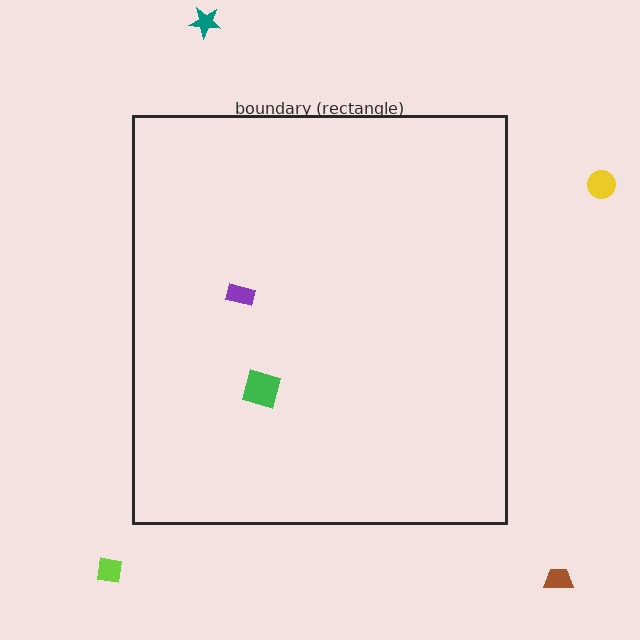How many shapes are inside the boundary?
2 inside, 4 outside.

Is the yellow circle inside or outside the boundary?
Outside.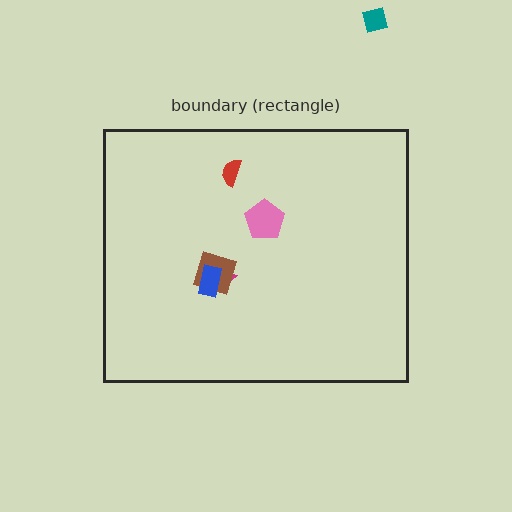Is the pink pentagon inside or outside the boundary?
Inside.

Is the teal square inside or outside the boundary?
Outside.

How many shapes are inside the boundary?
5 inside, 1 outside.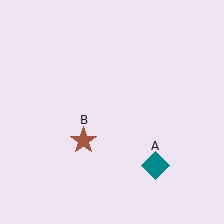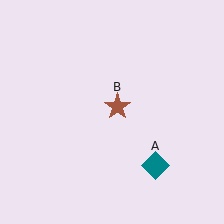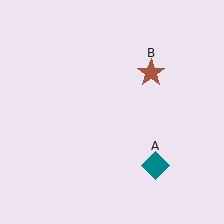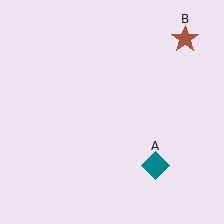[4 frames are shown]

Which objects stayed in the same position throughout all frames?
Teal diamond (object A) remained stationary.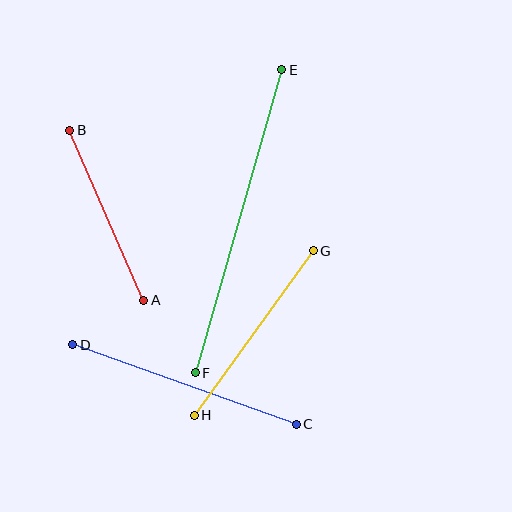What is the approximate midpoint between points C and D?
The midpoint is at approximately (184, 385) pixels.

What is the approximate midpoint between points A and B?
The midpoint is at approximately (107, 215) pixels.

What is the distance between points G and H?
The distance is approximately 203 pixels.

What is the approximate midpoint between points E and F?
The midpoint is at approximately (239, 221) pixels.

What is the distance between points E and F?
The distance is approximately 315 pixels.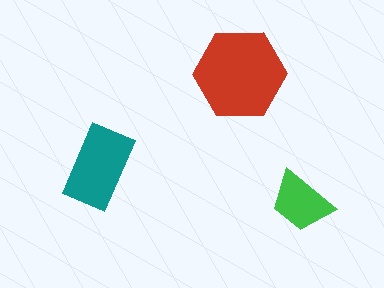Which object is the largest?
The red hexagon.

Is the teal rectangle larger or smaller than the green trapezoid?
Larger.